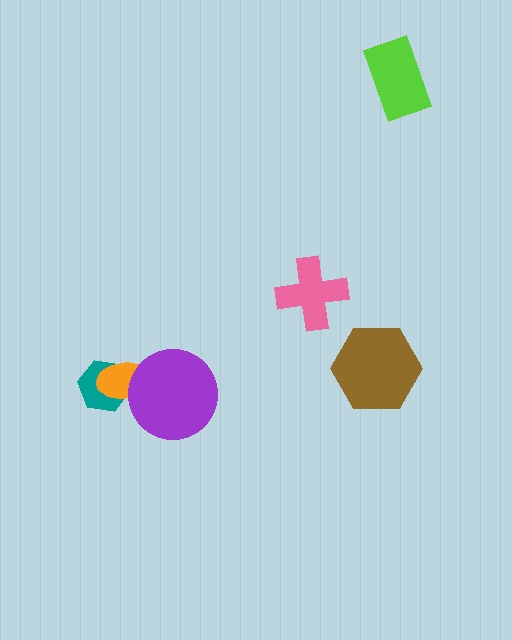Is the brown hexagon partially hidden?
No, no other shape covers it.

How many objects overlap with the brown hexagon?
0 objects overlap with the brown hexagon.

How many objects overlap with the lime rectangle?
0 objects overlap with the lime rectangle.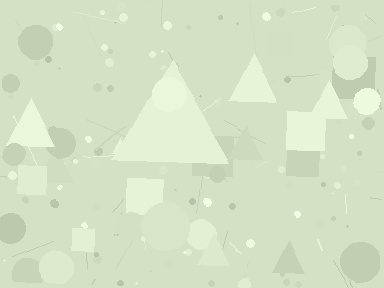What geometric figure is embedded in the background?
A triangle is embedded in the background.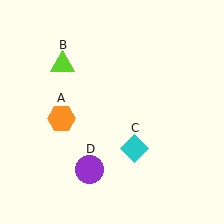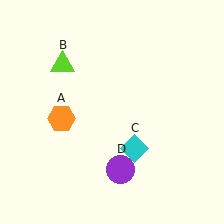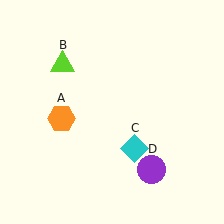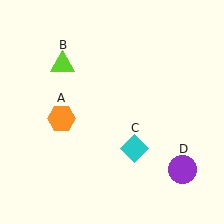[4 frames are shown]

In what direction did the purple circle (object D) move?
The purple circle (object D) moved right.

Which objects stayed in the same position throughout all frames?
Orange hexagon (object A) and lime triangle (object B) and cyan diamond (object C) remained stationary.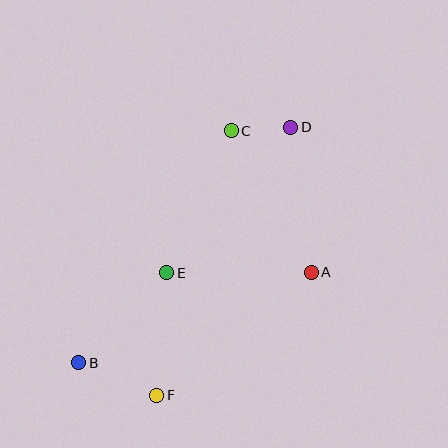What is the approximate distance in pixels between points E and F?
The distance between E and F is approximately 123 pixels.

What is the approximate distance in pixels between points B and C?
The distance between B and C is approximately 278 pixels.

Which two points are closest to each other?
Points C and D are closest to each other.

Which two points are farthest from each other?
Points B and D are farthest from each other.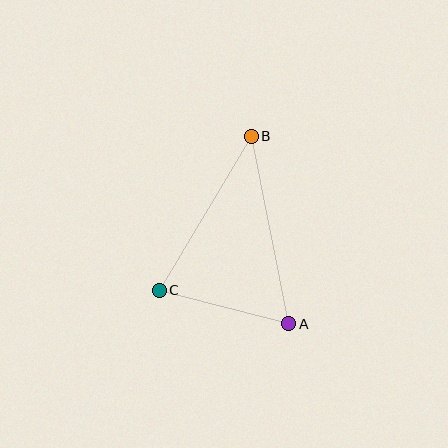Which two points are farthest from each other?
Points A and B are farthest from each other.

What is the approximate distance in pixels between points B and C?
The distance between B and C is approximately 179 pixels.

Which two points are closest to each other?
Points A and C are closest to each other.